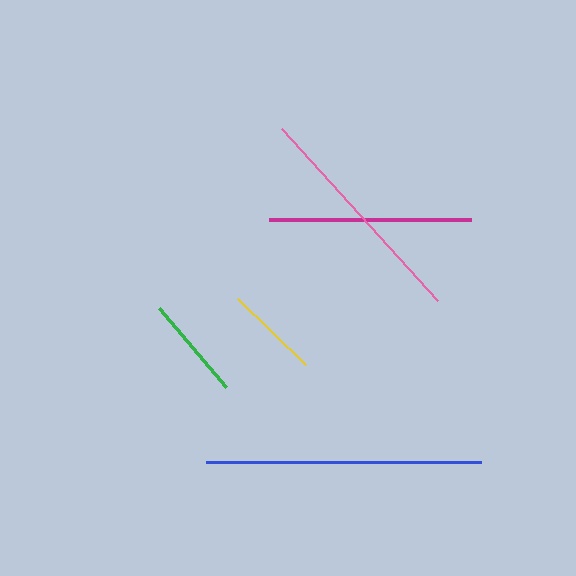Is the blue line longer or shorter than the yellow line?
The blue line is longer than the yellow line.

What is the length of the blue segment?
The blue segment is approximately 275 pixels long.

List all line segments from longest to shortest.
From longest to shortest: blue, pink, magenta, green, yellow.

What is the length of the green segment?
The green segment is approximately 104 pixels long.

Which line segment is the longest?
The blue line is the longest at approximately 275 pixels.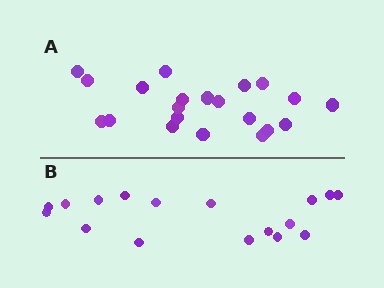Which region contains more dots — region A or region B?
Region A (the top region) has more dots.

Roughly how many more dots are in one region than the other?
Region A has about 4 more dots than region B.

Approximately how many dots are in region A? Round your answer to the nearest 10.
About 20 dots. (The exact count is 21, which rounds to 20.)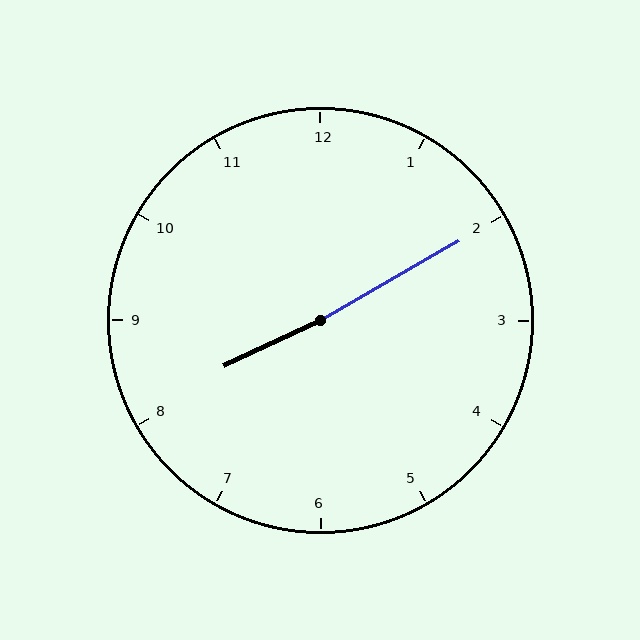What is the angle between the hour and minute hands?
Approximately 175 degrees.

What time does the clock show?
8:10.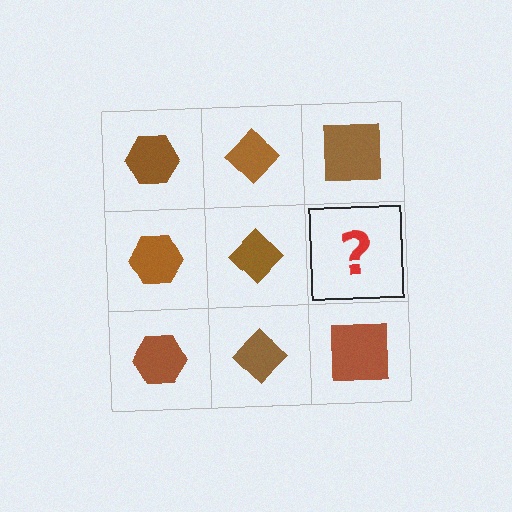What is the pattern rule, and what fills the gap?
The rule is that each column has a consistent shape. The gap should be filled with a brown square.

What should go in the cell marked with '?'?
The missing cell should contain a brown square.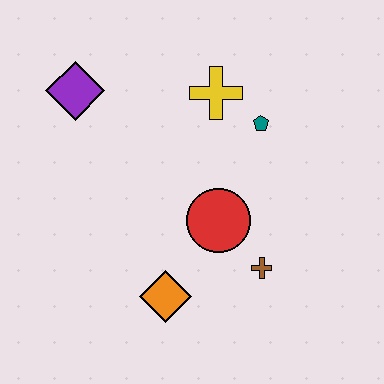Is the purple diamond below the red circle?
No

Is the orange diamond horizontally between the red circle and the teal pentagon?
No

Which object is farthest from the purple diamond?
The brown cross is farthest from the purple diamond.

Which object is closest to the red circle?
The brown cross is closest to the red circle.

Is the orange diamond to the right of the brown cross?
No